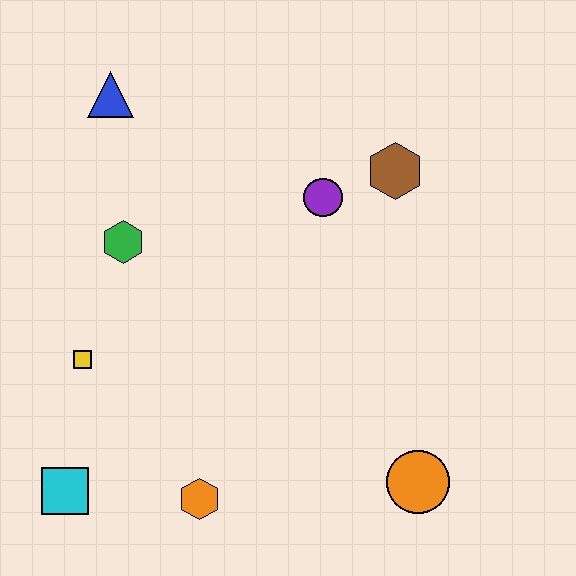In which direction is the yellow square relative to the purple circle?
The yellow square is to the left of the purple circle.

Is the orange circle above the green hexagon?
No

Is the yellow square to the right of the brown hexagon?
No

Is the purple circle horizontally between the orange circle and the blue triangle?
Yes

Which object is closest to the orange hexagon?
The cyan square is closest to the orange hexagon.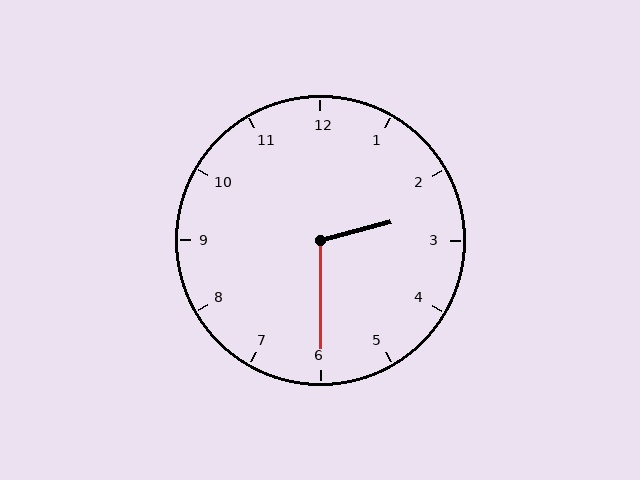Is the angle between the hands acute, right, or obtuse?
It is obtuse.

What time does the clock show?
2:30.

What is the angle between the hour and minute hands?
Approximately 105 degrees.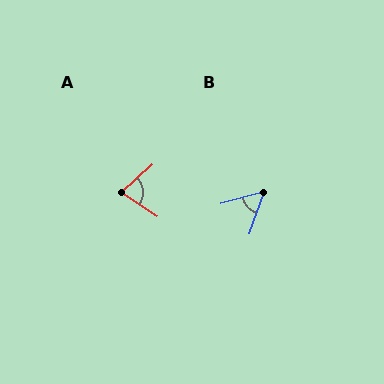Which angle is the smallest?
B, at approximately 55 degrees.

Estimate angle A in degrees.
Approximately 76 degrees.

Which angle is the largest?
A, at approximately 76 degrees.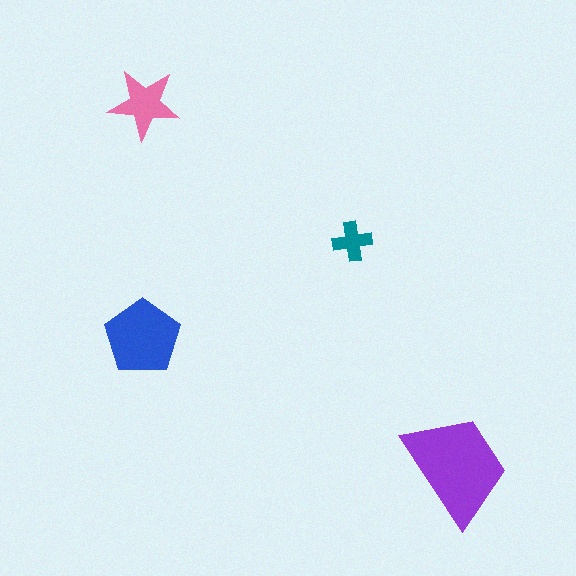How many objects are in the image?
There are 4 objects in the image.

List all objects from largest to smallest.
The purple trapezoid, the blue pentagon, the pink star, the teal cross.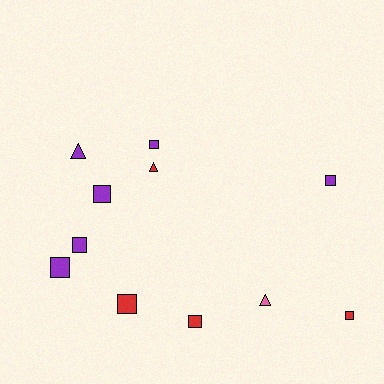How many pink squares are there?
There are no pink squares.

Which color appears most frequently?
Purple, with 6 objects.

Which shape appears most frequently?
Square, with 8 objects.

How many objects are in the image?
There are 11 objects.